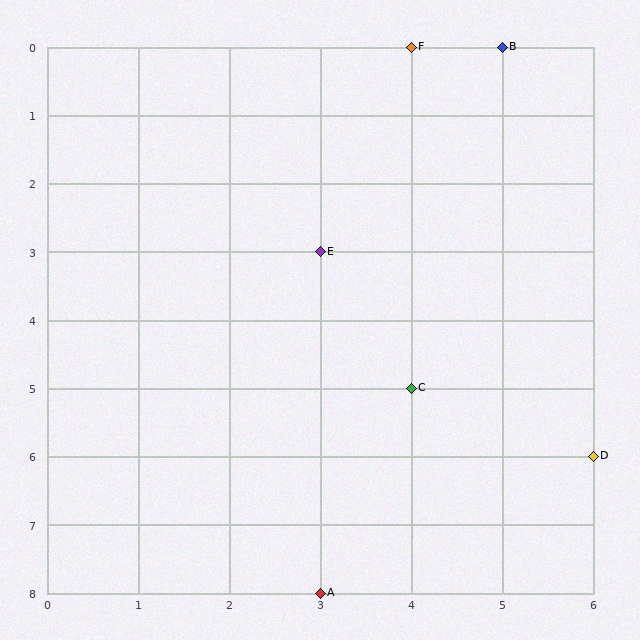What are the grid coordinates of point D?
Point D is at grid coordinates (6, 6).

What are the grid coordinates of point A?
Point A is at grid coordinates (3, 8).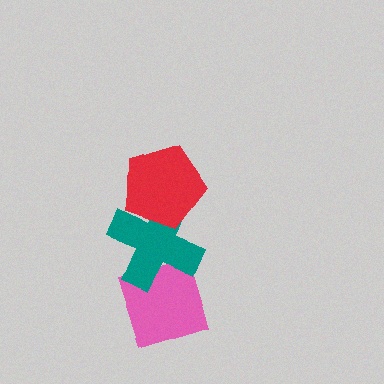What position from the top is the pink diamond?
The pink diamond is 3rd from the top.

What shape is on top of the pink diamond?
The teal cross is on top of the pink diamond.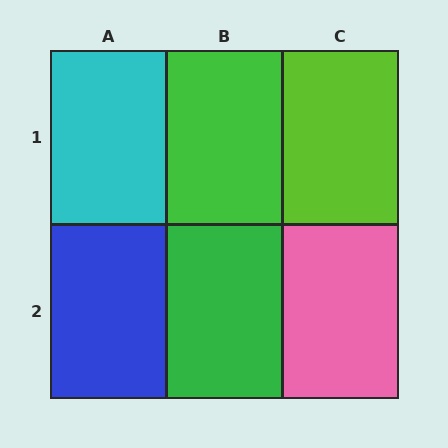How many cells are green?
2 cells are green.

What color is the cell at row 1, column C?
Lime.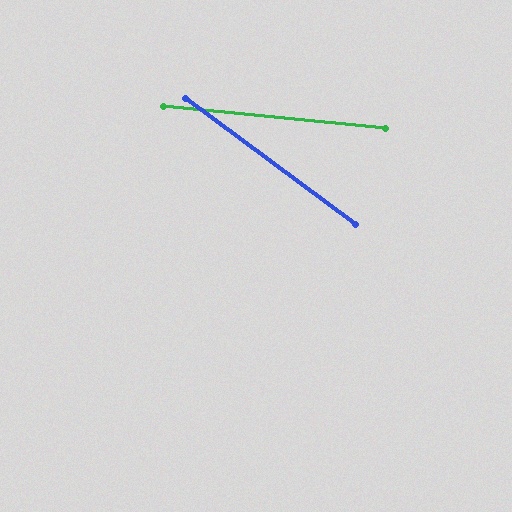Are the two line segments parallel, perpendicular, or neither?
Neither parallel nor perpendicular — they differ by about 31°.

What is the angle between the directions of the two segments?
Approximately 31 degrees.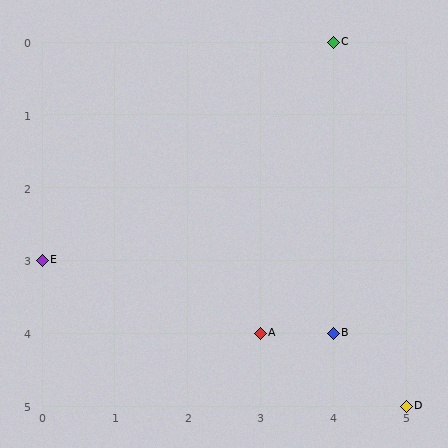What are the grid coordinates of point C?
Point C is at grid coordinates (4, 0).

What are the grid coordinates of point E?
Point E is at grid coordinates (0, 3).